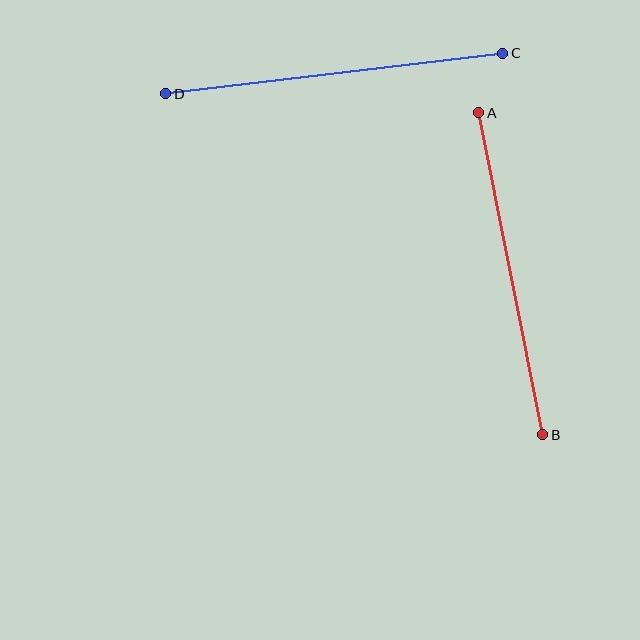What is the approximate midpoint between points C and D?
The midpoint is at approximately (334, 74) pixels.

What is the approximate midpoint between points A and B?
The midpoint is at approximately (511, 274) pixels.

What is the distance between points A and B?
The distance is approximately 329 pixels.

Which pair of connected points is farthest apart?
Points C and D are farthest apart.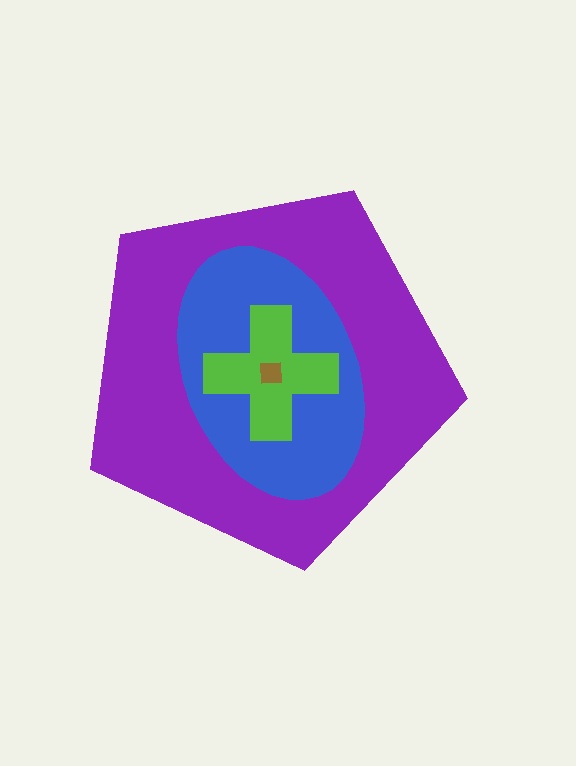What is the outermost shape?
The purple pentagon.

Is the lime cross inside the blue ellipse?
Yes.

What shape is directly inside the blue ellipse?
The lime cross.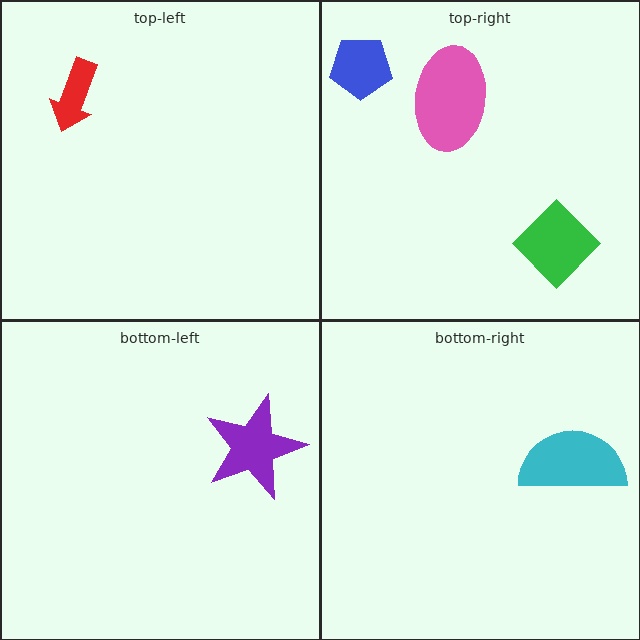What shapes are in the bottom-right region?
The cyan semicircle.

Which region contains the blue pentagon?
The top-right region.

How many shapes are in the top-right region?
3.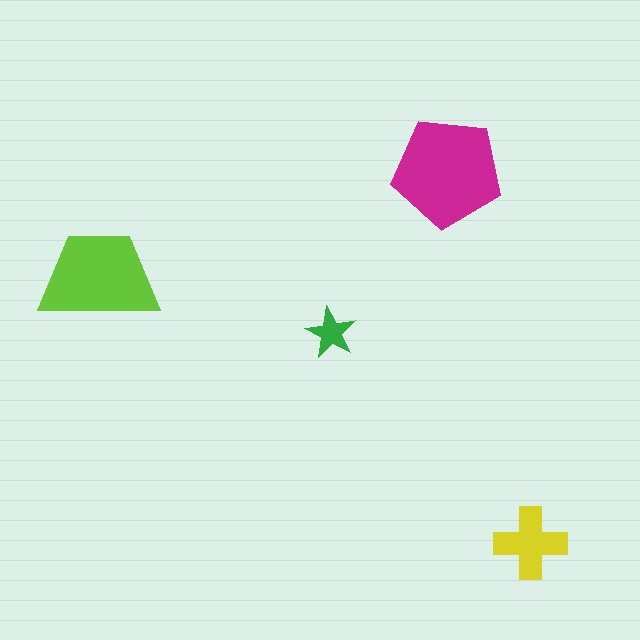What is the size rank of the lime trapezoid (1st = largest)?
2nd.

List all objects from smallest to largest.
The green star, the yellow cross, the lime trapezoid, the magenta pentagon.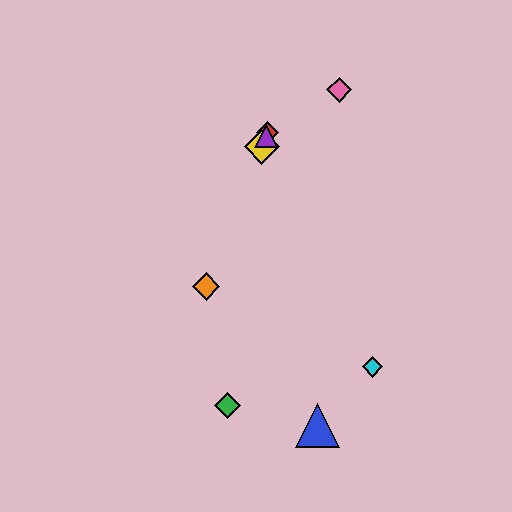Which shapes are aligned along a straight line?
The red diamond, the yellow diamond, the purple triangle, the orange diamond are aligned along a straight line.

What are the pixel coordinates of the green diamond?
The green diamond is at (227, 405).